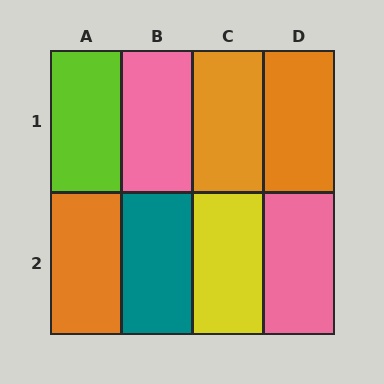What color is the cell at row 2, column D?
Pink.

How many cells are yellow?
1 cell is yellow.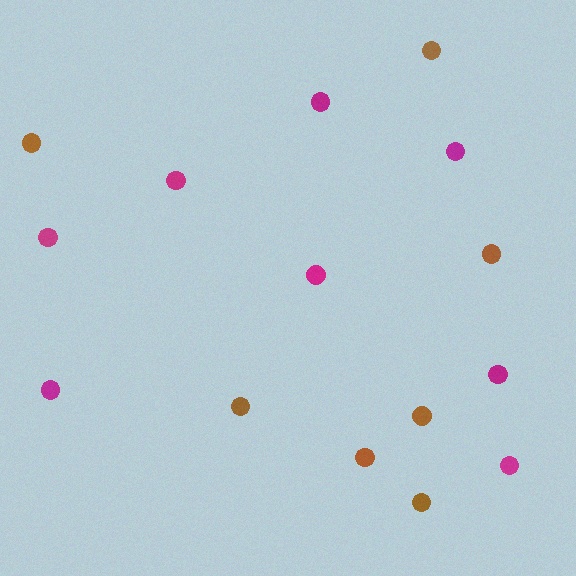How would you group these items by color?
There are 2 groups: one group of brown circles (7) and one group of magenta circles (8).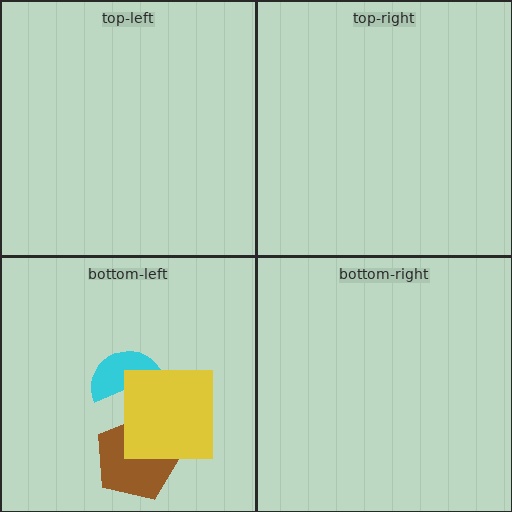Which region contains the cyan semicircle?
The bottom-left region.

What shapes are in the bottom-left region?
The brown pentagon, the cyan semicircle, the yellow square.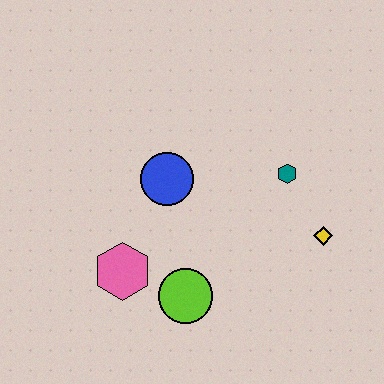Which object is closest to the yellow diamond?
The teal hexagon is closest to the yellow diamond.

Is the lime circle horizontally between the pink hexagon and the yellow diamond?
Yes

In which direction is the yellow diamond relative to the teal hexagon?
The yellow diamond is below the teal hexagon.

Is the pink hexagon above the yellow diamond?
No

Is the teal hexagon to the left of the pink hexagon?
No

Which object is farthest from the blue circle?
The yellow diamond is farthest from the blue circle.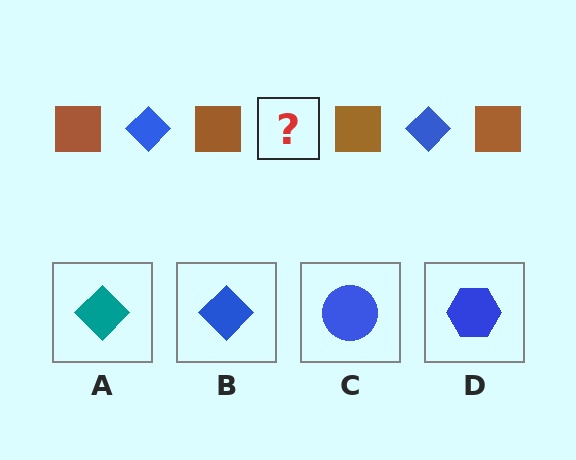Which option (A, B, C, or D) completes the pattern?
B.